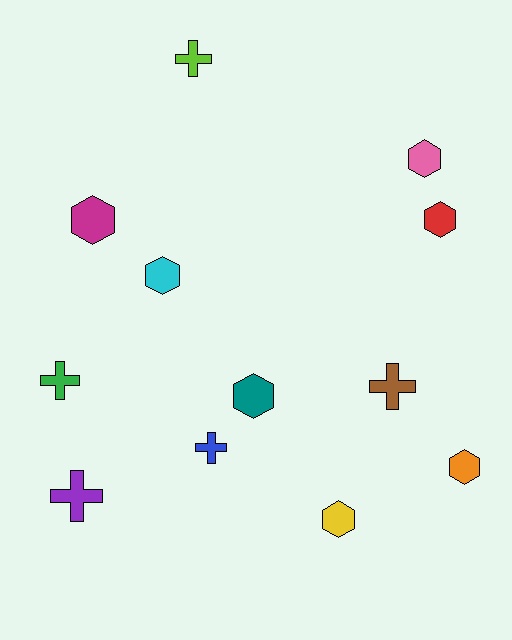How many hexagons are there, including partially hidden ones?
There are 7 hexagons.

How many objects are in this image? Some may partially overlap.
There are 12 objects.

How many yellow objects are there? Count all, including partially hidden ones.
There is 1 yellow object.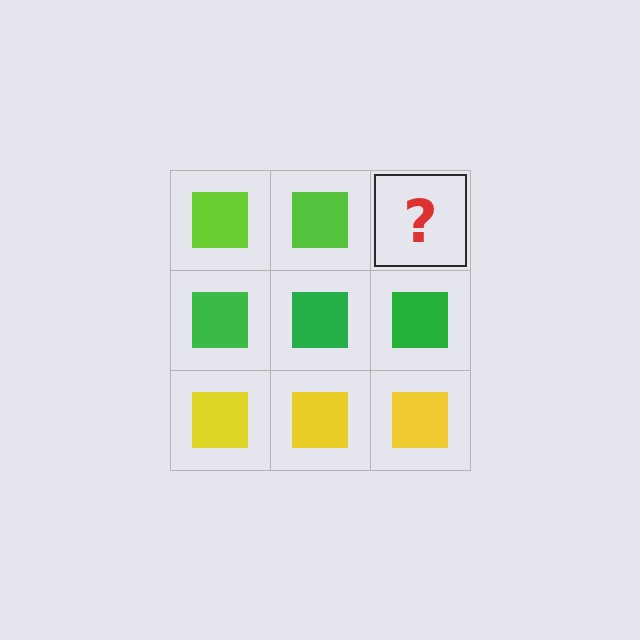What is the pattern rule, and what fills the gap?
The rule is that each row has a consistent color. The gap should be filled with a lime square.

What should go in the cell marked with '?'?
The missing cell should contain a lime square.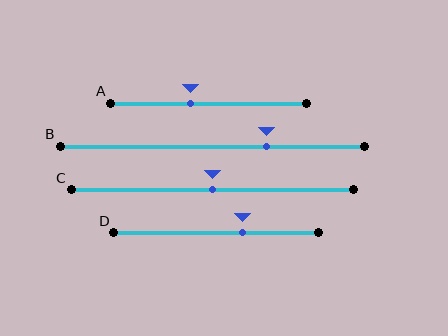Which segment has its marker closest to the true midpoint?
Segment C has its marker closest to the true midpoint.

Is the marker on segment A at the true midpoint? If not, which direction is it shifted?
No, the marker on segment A is shifted to the left by about 9% of the segment length.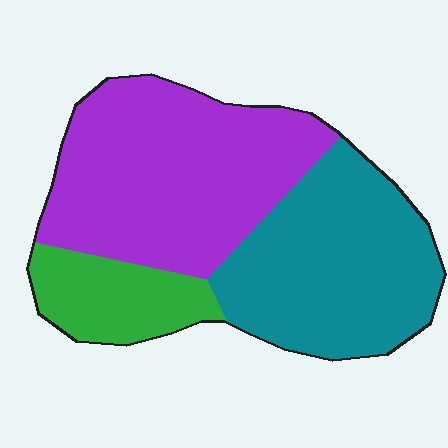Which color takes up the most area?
Purple, at roughly 45%.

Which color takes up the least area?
Green, at roughly 15%.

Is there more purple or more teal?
Purple.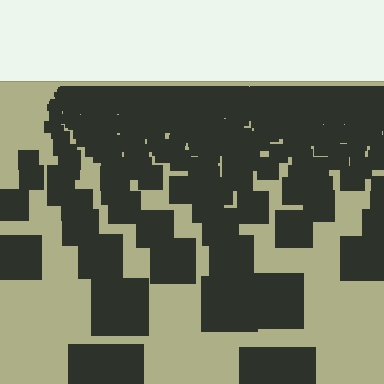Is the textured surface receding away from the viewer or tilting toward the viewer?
The surface is receding away from the viewer. Texture elements get smaller and denser toward the top.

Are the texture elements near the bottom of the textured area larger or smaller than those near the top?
Larger. Near the bottom, elements are closer to the viewer and appear at a bigger on-screen size.